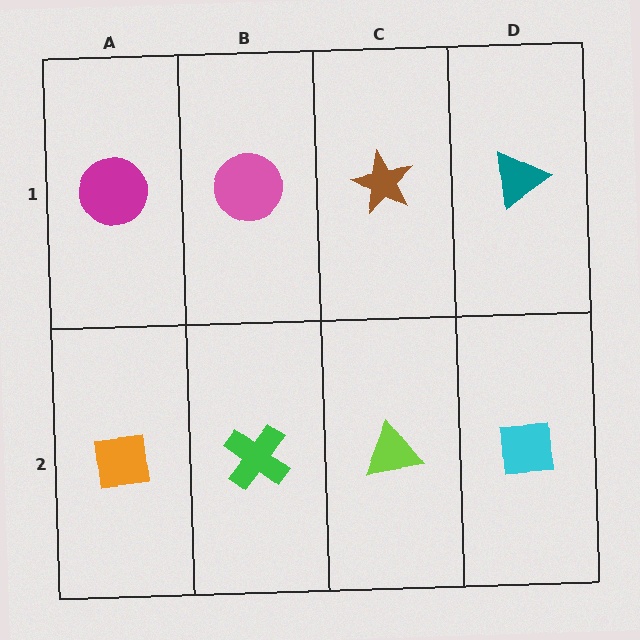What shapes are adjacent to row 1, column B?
A green cross (row 2, column B), a magenta circle (row 1, column A), a brown star (row 1, column C).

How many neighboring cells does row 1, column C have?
3.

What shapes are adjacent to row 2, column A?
A magenta circle (row 1, column A), a green cross (row 2, column B).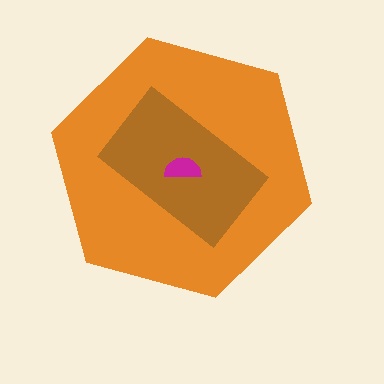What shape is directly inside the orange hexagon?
The brown rectangle.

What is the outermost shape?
The orange hexagon.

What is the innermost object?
The magenta semicircle.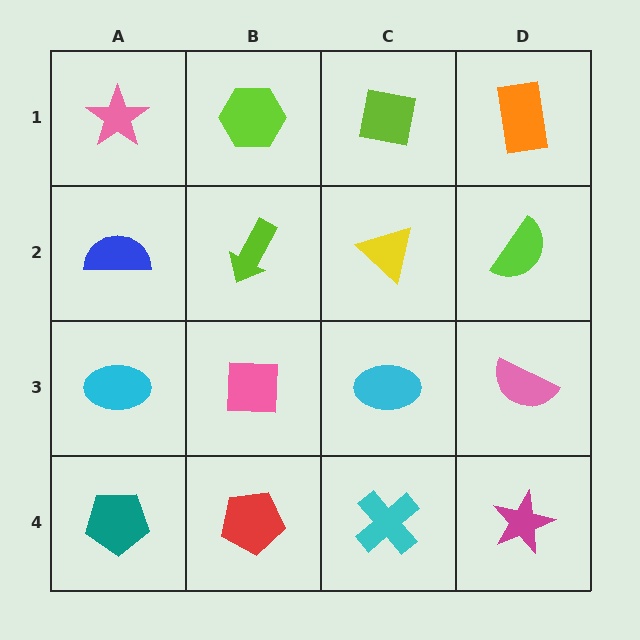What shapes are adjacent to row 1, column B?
A lime arrow (row 2, column B), a pink star (row 1, column A), a lime square (row 1, column C).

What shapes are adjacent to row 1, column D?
A lime semicircle (row 2, column D), a lime square (row 1, column C).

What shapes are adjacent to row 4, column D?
A pink semicircle (row 3, column D), a cyan cross (row 4, column C).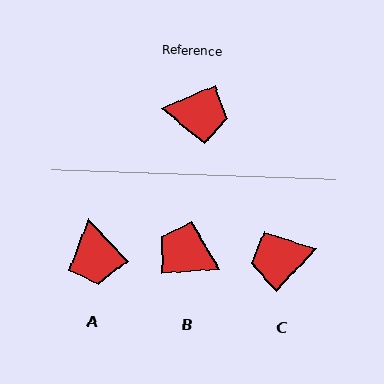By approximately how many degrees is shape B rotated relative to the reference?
Approximately 160 degrees counter-clockwise.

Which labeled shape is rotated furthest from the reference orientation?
B, about 160 degrees away.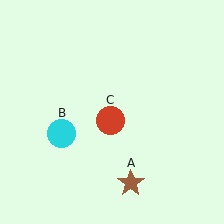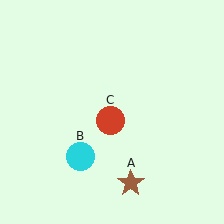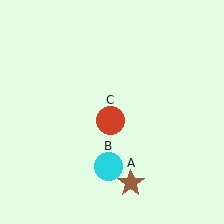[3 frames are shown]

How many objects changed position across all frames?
1 object changed position: cyan circle (object B).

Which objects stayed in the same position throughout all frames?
Brown star (object A) and red circle (object C) remained stationary.